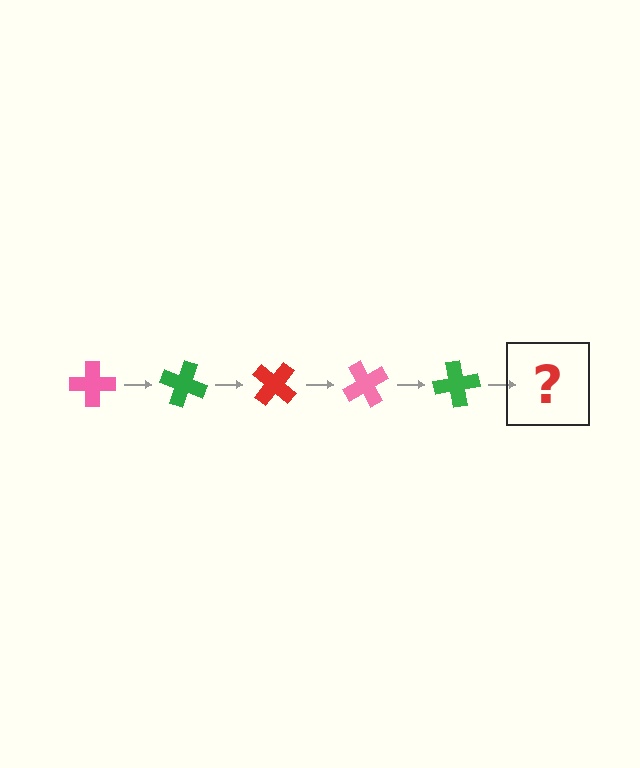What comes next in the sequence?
The next element should be a red cross, rotated 100 degrees from the start.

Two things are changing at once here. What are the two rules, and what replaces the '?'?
The two rules are that it rotates 20 degrees each step and the color cycles through pink, green, and red. The '?' should be a red cross, rotated 100 degrees from the start.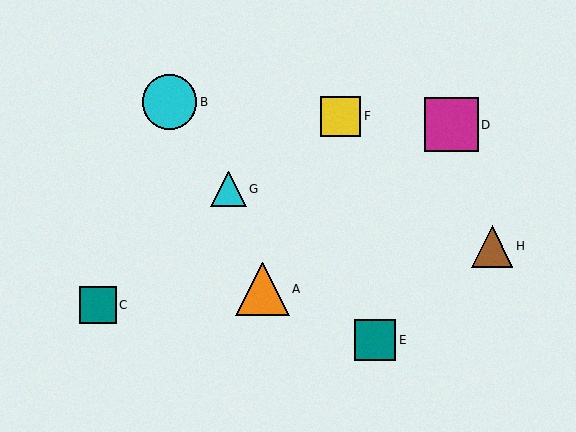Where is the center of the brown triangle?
The center of the brown triangle is at (492, 247).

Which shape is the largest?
The cyan circle (labeled B) is the largest.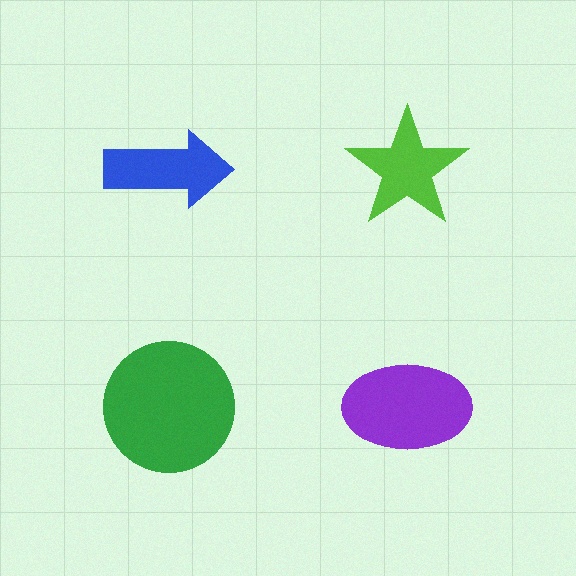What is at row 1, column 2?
A lime star.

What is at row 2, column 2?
A purple ellipse.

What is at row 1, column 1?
A blue arrow.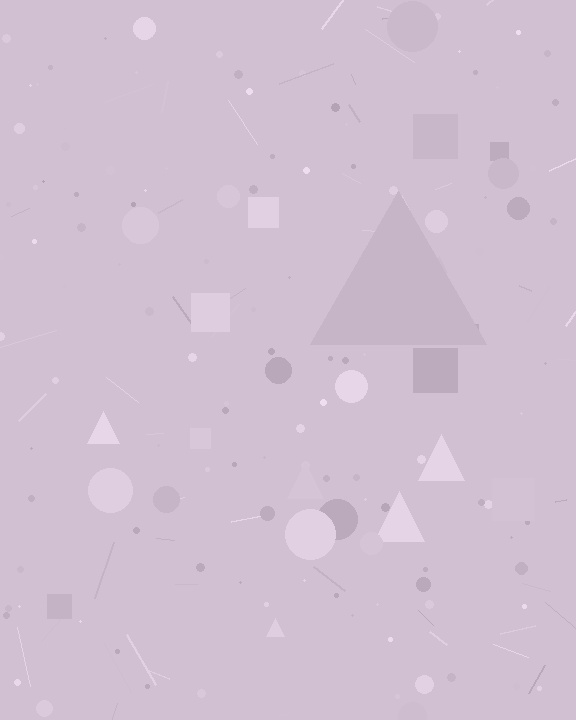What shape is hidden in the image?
A triangle is hidden in the image.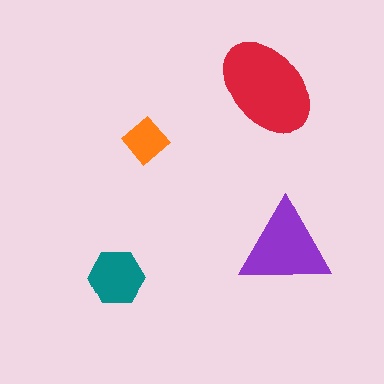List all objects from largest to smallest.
The red ellipse, the purple triangle, the teal hexagon, the orange diamond.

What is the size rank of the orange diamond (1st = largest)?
4th.